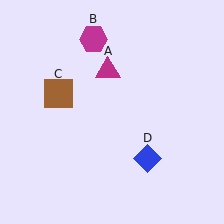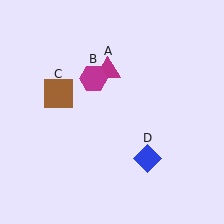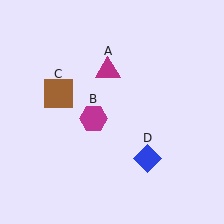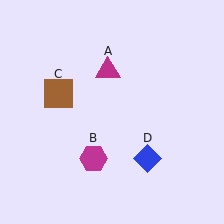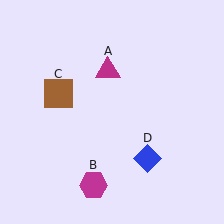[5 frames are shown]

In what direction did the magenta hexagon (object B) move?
The magenta hexagon (object B) moved down.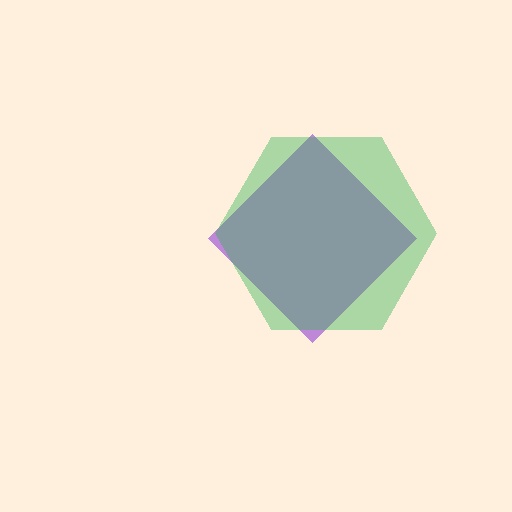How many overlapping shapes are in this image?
There are 2 overlapping shapes in the image.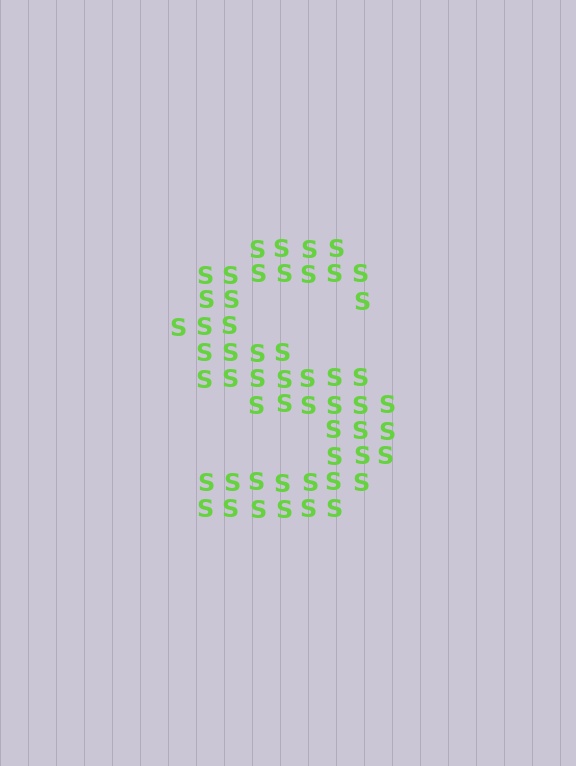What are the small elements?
The small elements are letter S's.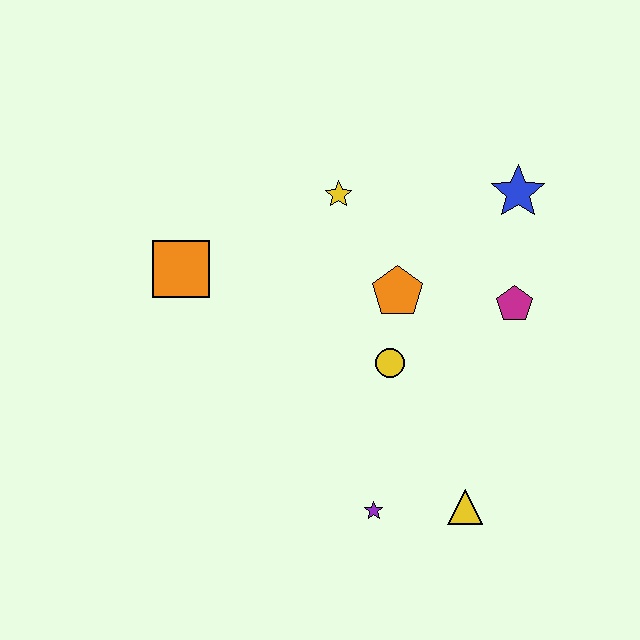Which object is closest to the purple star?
The yellow triangle is closest to the purple star.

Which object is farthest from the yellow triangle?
The orange square is farthest from the yellow triangle.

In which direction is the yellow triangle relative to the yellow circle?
The yellow triangle is below the yellow circle.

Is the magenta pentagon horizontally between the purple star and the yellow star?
No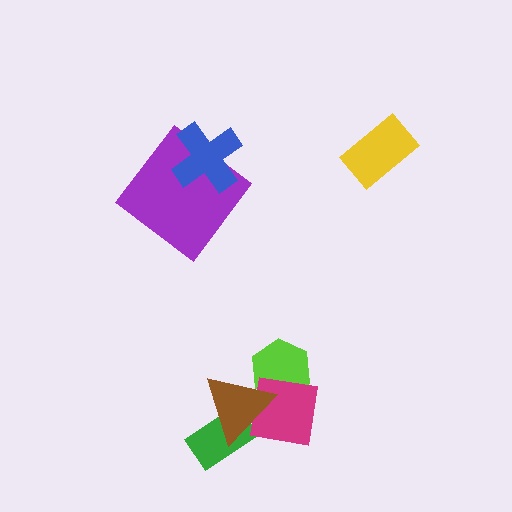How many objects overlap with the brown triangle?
3 objects overlap with the brown triangle.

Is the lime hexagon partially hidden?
Yes, it is partially covered by another shape.